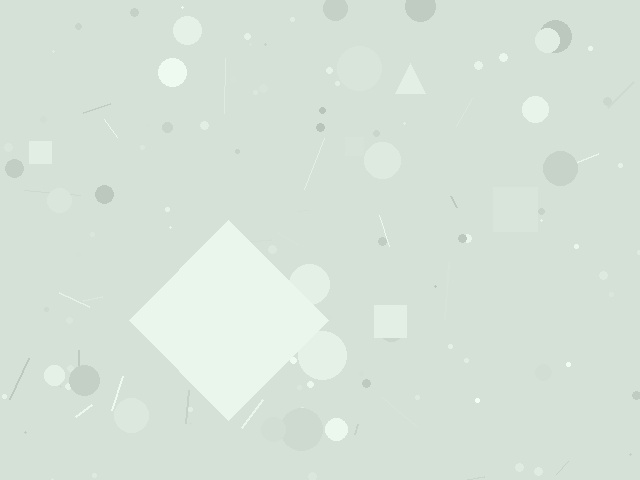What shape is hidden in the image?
A diamond is hidden in the image.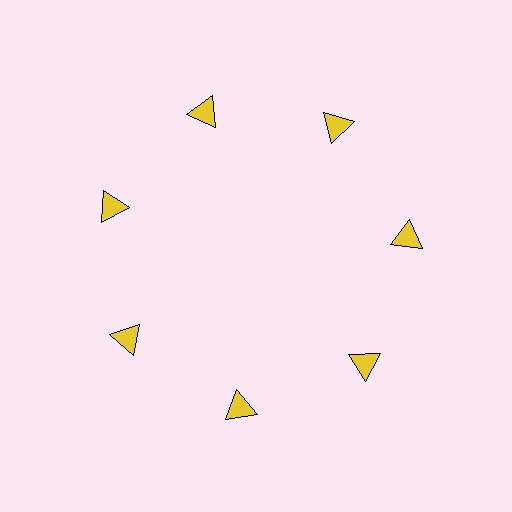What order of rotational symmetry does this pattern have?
This pattern has 7-fold rotational symmetry.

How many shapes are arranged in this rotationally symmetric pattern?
There are 7 shapes, arranged in 7 groups of 1.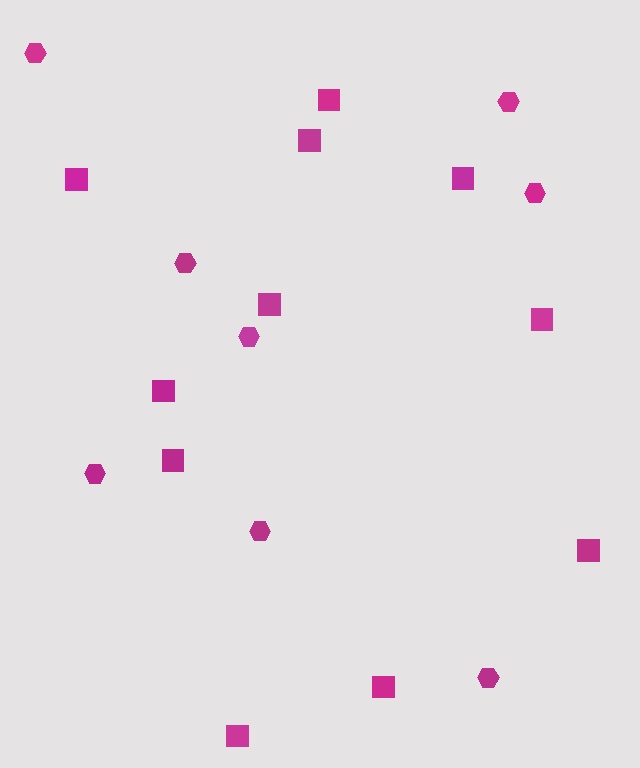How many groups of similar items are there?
There are 2 groups: one group of hexagons (8) and one group of squares (11).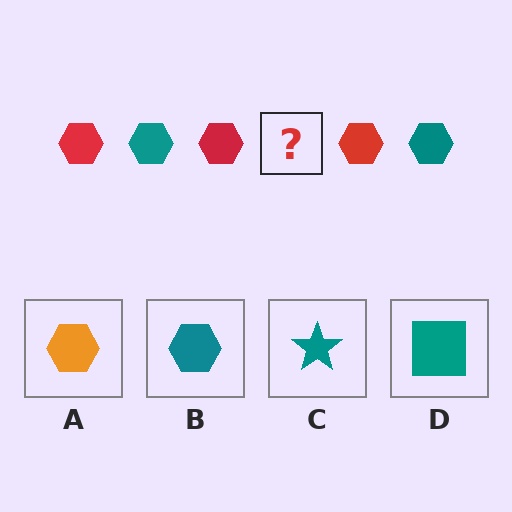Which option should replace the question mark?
Option B.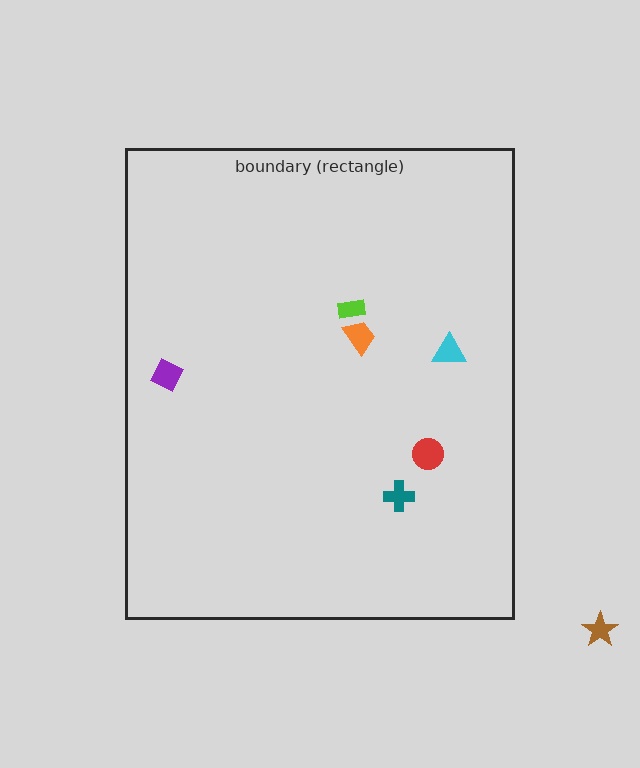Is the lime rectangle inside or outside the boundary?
Inside.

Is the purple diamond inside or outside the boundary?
Inside.